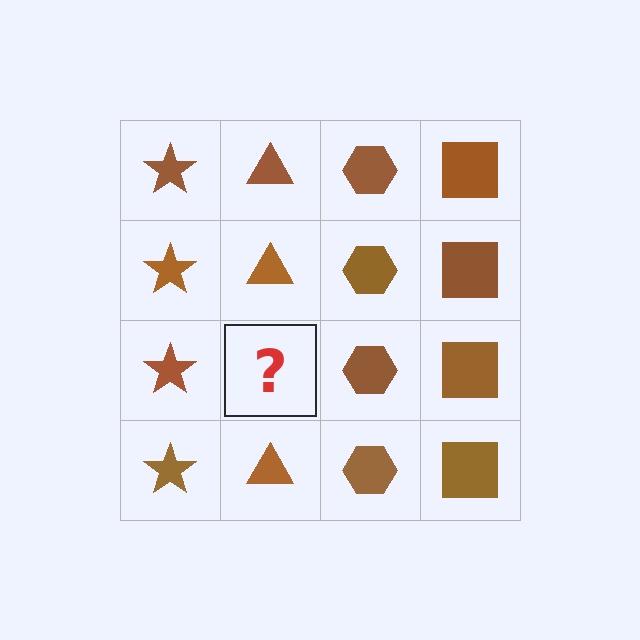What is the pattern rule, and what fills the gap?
The rule is that each column has a consistent shape. The gap should be filled with a brown triangle.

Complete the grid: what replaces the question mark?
The question mark should be replaced with a brown triangle.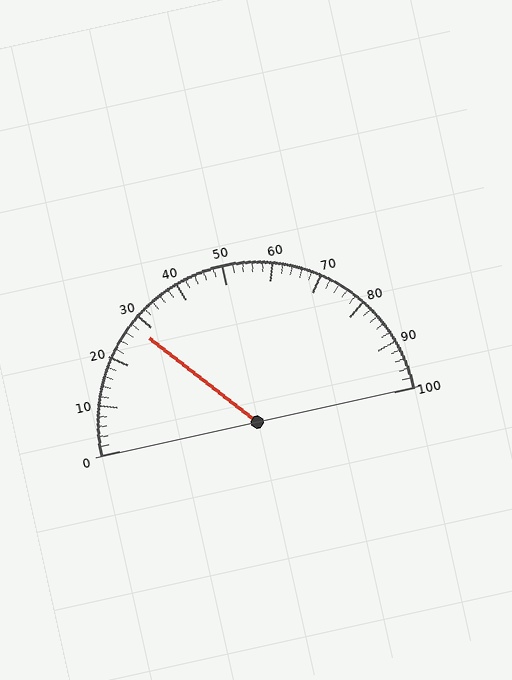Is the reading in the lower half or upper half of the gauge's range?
The reading is in the lower half of the range (0 to 100).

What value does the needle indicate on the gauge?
The needle indicates approximately 28.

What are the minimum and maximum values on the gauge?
The gauge ranges from 0 to 100.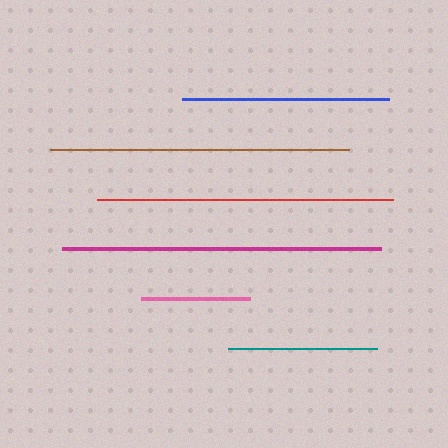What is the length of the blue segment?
The blue segment is approximately 206 pixels long.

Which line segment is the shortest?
The pink line is the shortest at approximately 109 pixels.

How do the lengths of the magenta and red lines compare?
The magenta and red lines are approximately the same length.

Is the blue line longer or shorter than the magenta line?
The magenta line is longer than the blue line.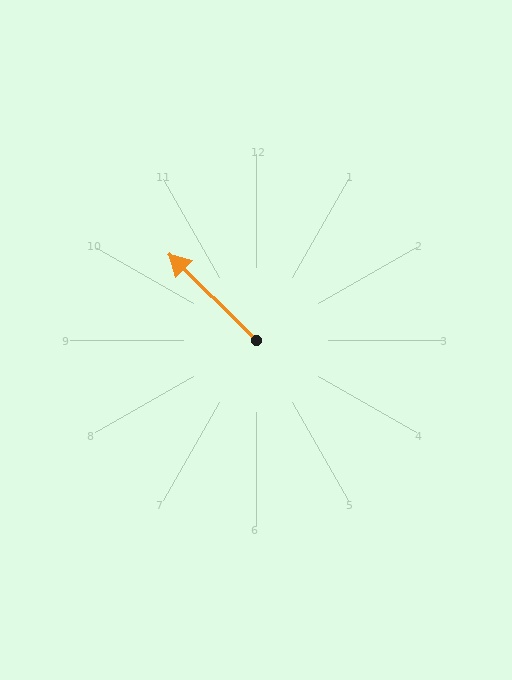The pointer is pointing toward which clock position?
Roughly 10 o'clock.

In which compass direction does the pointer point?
Northwest.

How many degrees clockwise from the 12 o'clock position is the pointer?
Approximately 315 degrees.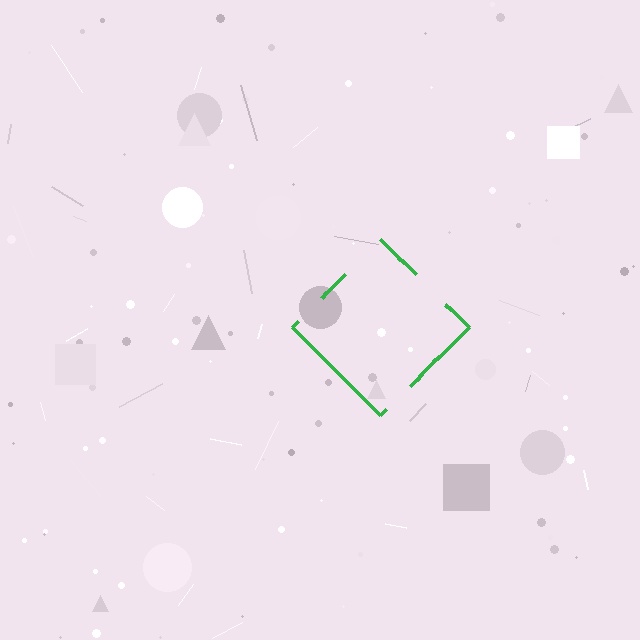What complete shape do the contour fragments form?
The contour fragments form a diamond.